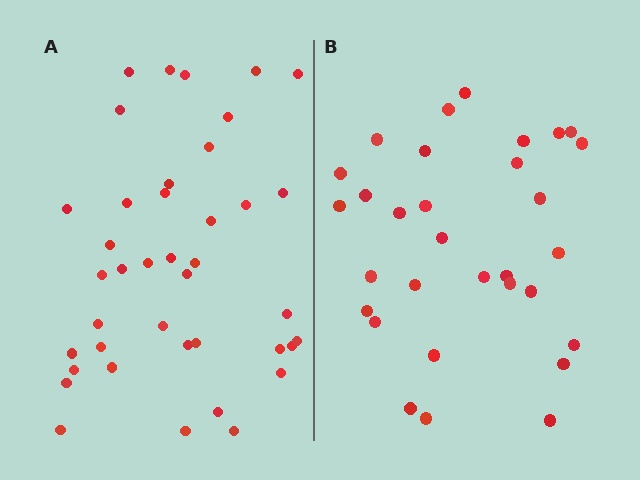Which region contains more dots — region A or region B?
Region A (the left region) has more dots.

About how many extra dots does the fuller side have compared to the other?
Region A has roughly 8 or so more dots than region B.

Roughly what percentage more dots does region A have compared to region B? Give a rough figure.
About 30% more.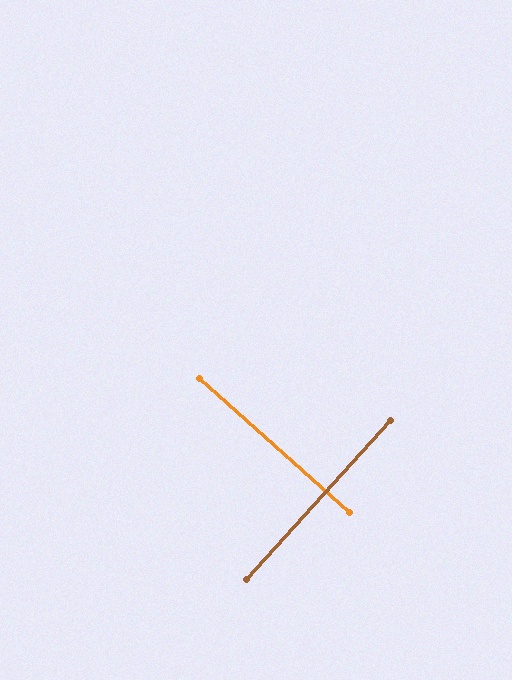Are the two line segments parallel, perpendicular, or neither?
Perpendicular — they meet at approximately 90°.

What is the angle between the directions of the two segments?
Approximately 90 degrees.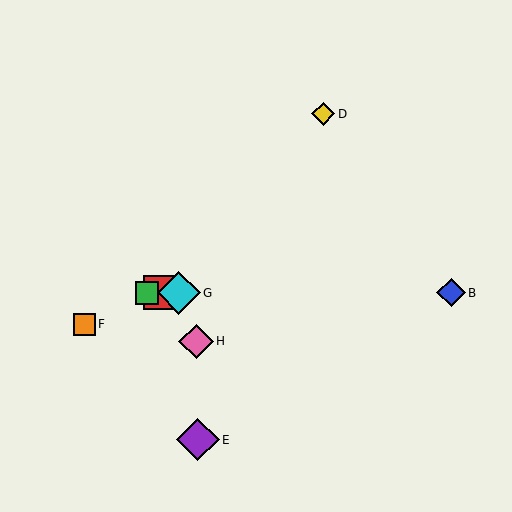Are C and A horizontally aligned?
Yes, both are at y≈293.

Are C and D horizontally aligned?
No, C is at y≈293 and D is at y≈114.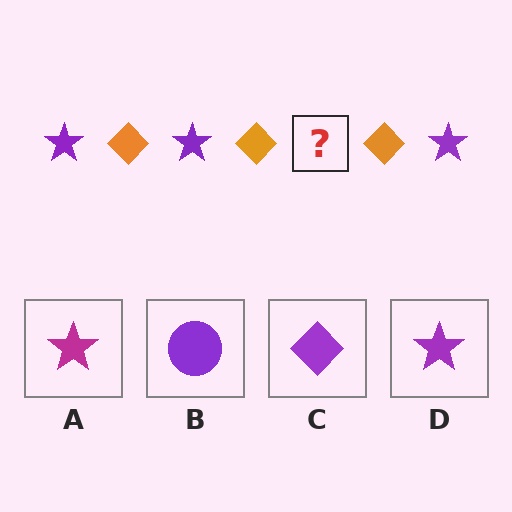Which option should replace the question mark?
Option D.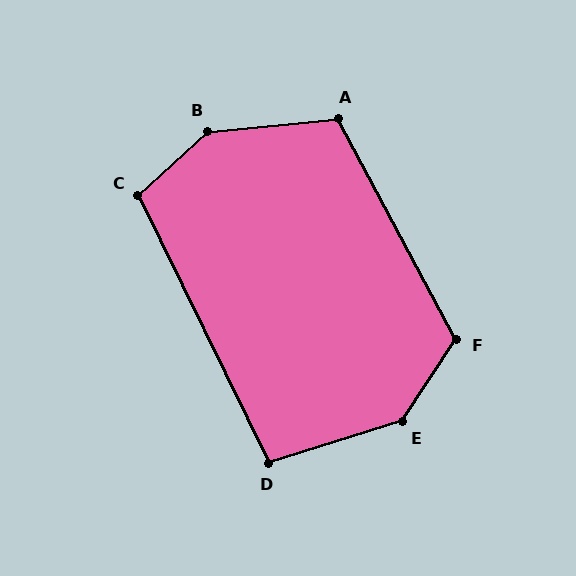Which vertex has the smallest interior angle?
D, at approximately 99 degrees.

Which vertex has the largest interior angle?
B, at approximately 142 degrees.